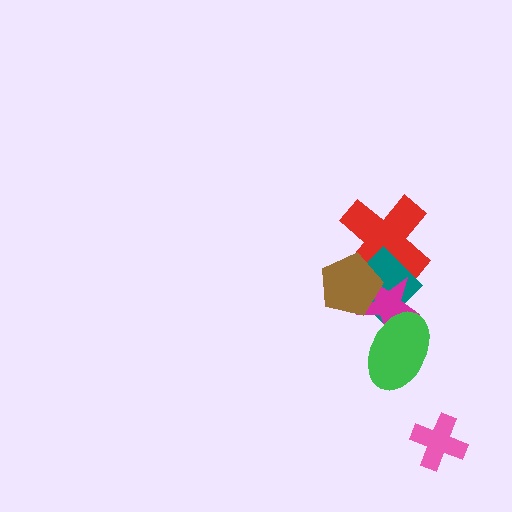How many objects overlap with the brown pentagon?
3 objects overlap with the brown pentagon.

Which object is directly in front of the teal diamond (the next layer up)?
The magenta star is directly in front of the teal diamond.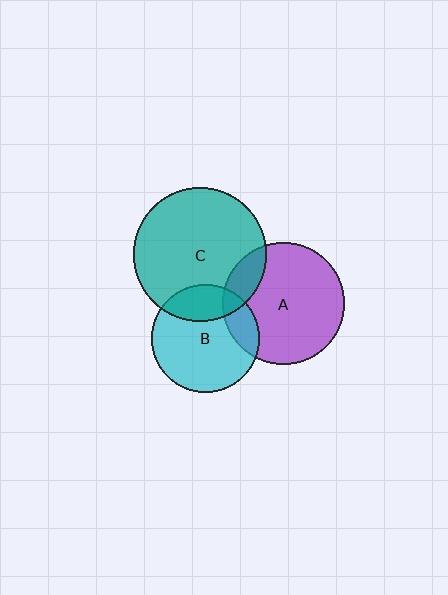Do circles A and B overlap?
Yes.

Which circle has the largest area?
Circle C (teal).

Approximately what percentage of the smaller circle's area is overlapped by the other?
Approximately 15%.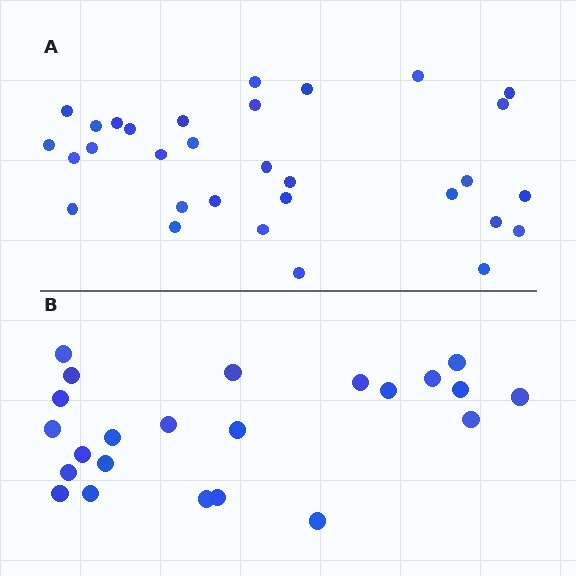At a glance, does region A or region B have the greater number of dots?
Region A (the top region) has more dots.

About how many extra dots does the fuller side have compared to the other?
Region A has roughly 8 or so more dots than region B.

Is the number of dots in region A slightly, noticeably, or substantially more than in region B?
Region A has noticeably more, but not dramatically so. The ratio is roughly 1.3 to 1.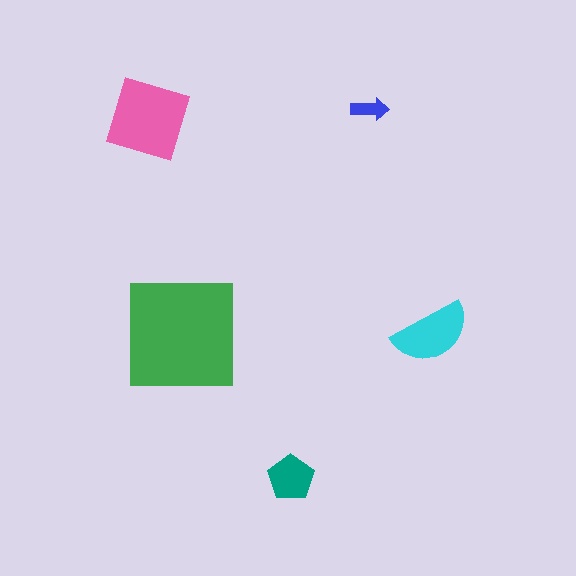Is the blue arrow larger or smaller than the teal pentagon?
Smaller.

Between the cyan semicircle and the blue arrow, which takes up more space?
The cyan semicircle.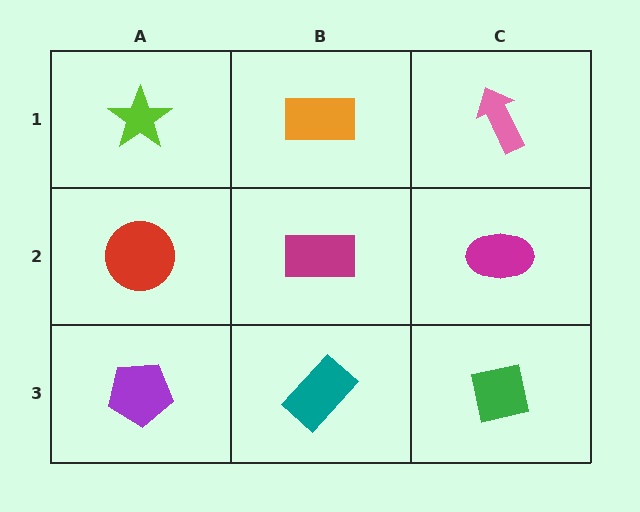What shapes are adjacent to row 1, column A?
A red circle (row 2, column A), an orange rectangle (row 1, column B).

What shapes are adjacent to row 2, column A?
A lime star (row 1, column A), a purple pentagon (row 3, column A), a magenta rectangle (row 2, column B).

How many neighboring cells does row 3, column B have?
3.